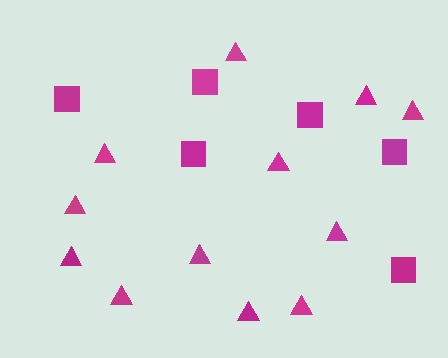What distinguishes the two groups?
There are 2 groups: one group of squares (6) and one group of triangles (12).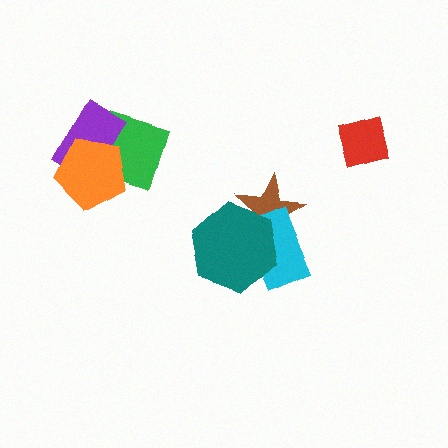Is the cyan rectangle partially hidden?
Yes, it is partially covered by another shape.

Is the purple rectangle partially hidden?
Yes, it is partially covered by another shape.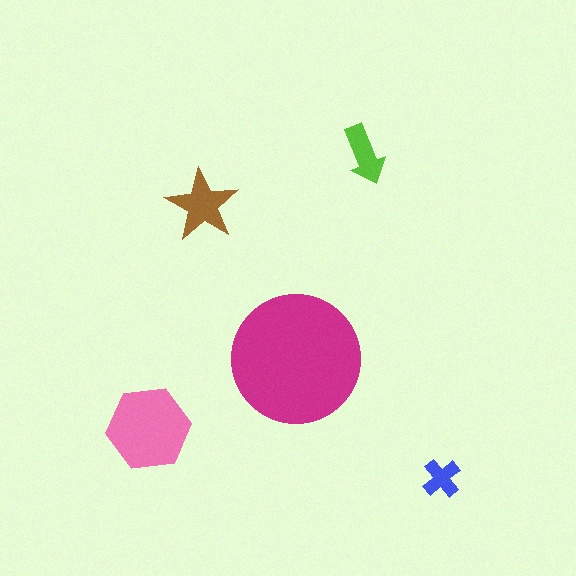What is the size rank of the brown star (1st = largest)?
3rd.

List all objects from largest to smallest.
The magenta circle, the pink hexagon, the brown star, the lime arrow, the blue cross.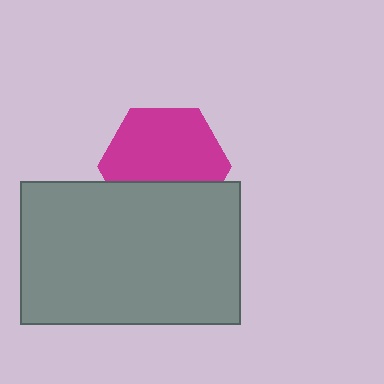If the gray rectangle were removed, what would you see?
You would see the complete magenta hexagon.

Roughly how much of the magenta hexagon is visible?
Most of it is visible (roughly 66%).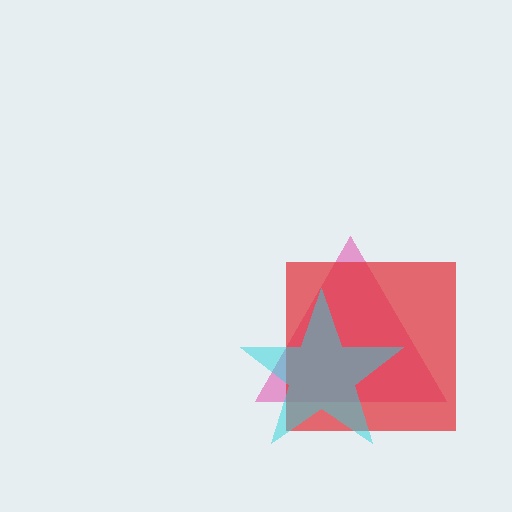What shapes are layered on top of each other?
The layered shapes are: a pink triangle, a red square, a cyan star.